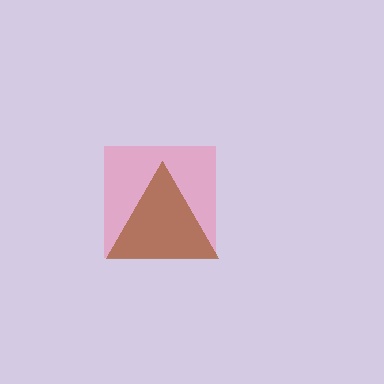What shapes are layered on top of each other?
The layered shapes are: a pink square, a brown triangle.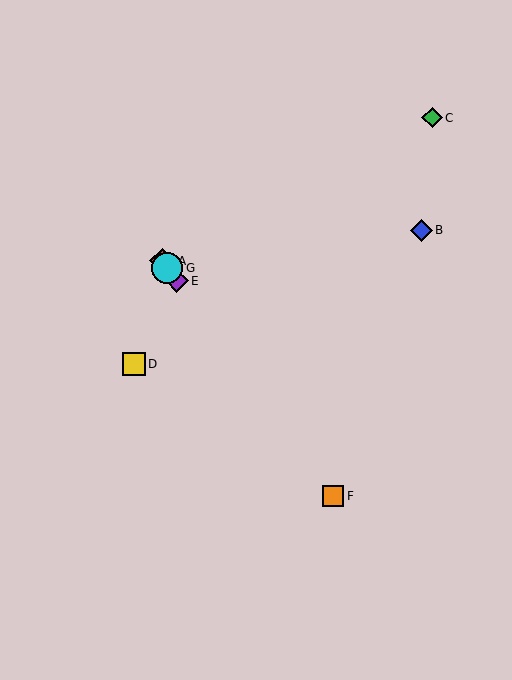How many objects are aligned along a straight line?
4 objects (A, E, F, G) are aligned along a straight line.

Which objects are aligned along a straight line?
Objects A, E, F, G are aligned along a straight line.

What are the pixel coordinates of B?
Object B is at (421, 230).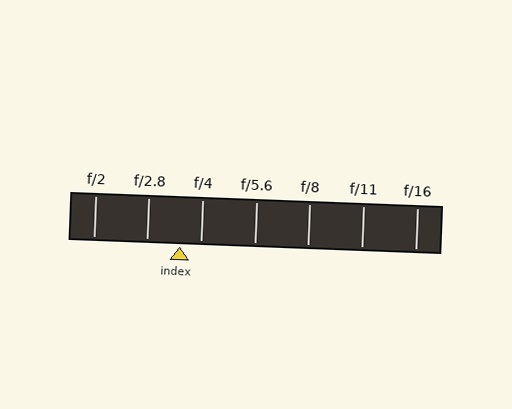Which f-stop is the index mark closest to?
The index mark is closest to f/4.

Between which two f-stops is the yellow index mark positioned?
The index mark is between f/2.8 and f/4.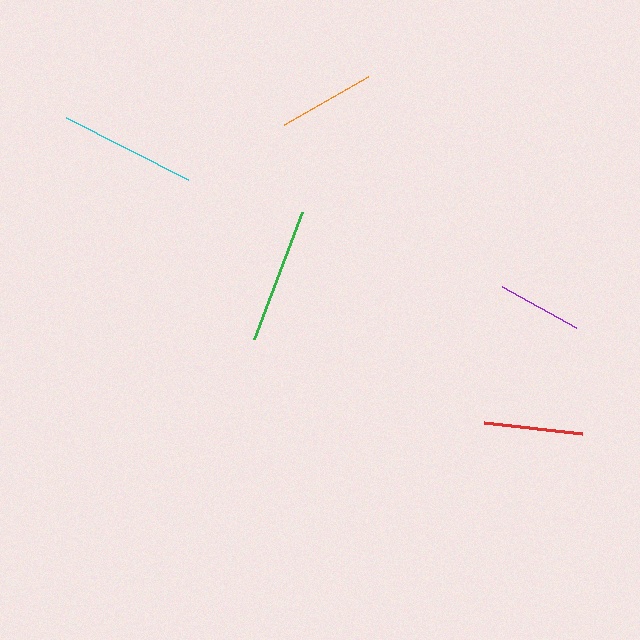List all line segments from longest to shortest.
From longest to shortest: cyan, green, red, orange, purple.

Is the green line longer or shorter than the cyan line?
The cyan line is longer than the green line.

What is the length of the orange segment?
The orange segment is approximately 96 pixels long.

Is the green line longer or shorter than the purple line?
The green line is longer than the purple line.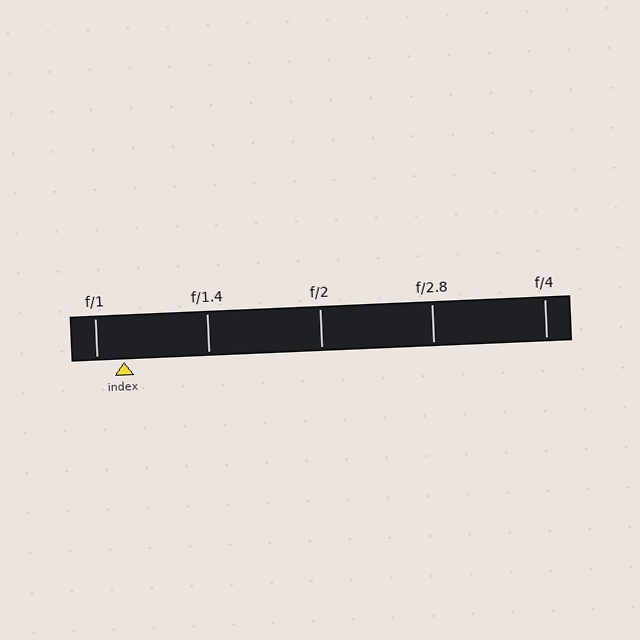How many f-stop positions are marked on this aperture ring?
There are 5 f-stop positions marked.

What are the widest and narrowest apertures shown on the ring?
The widest aperture shown is f/1 and the narrowest is f/4.